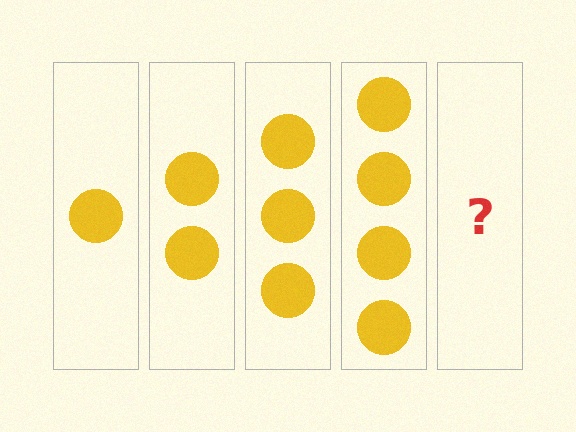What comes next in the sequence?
The next element should be 5 circles.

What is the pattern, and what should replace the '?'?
The pattern is that each step adds one more circle. The '?' should be 5 circles.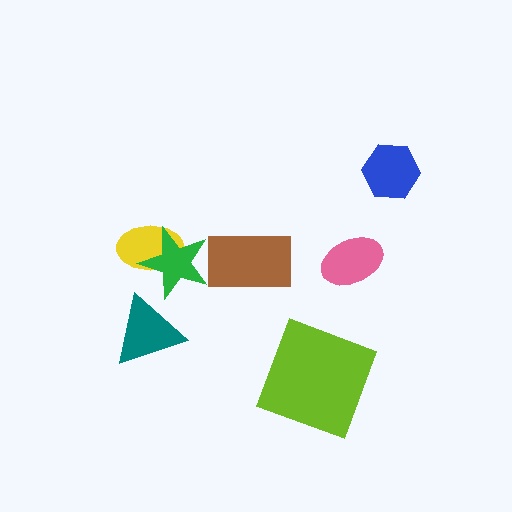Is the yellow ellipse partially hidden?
Yes, it is partially covered by another shape.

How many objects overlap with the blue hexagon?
0 objects overlap with the blue hexagon.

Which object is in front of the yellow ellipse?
The green star is in front of the yellow ellipse.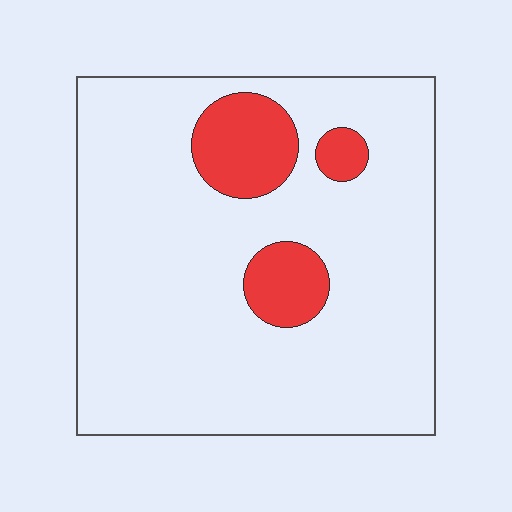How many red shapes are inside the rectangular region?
3.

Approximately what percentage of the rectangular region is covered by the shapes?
Approximately 15%.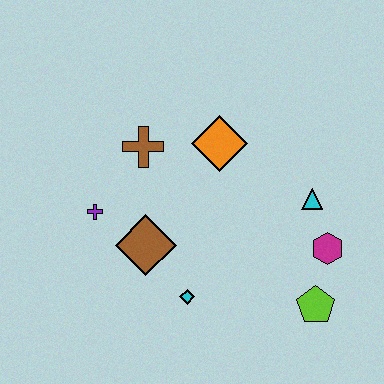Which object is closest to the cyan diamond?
The brown diamond is closest to the cyan diamond.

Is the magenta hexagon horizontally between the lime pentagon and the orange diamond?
No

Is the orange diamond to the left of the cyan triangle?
Yes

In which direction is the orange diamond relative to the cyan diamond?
The orange diamond is above the cyan diamond.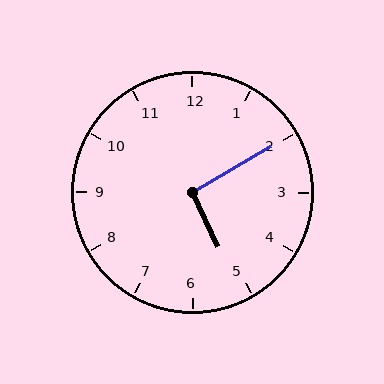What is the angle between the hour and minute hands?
Approximately 95 degrees.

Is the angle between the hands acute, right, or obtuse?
It is right.